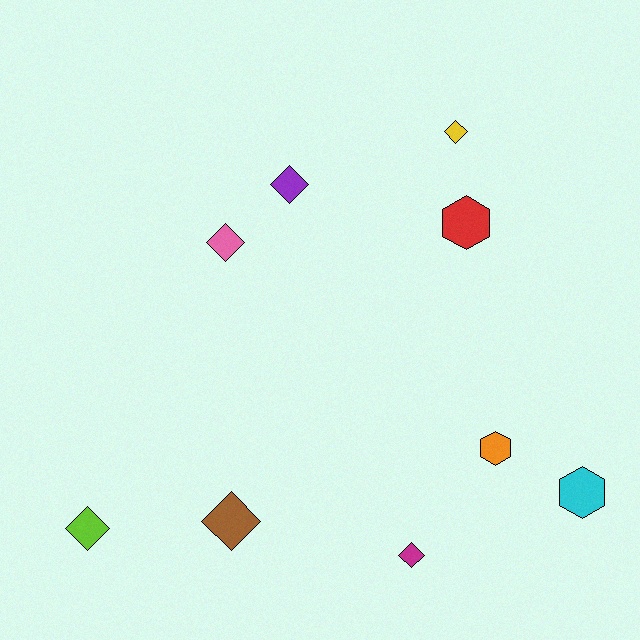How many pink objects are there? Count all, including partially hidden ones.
There is 1 pink object.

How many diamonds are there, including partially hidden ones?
There are 6 diamonds.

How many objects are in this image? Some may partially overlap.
There are 9 objects.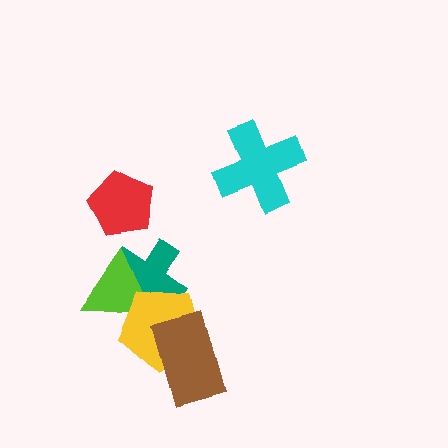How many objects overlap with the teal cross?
2 objects overlap with the teal cross.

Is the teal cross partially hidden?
Yes, it is partially covered by another shape.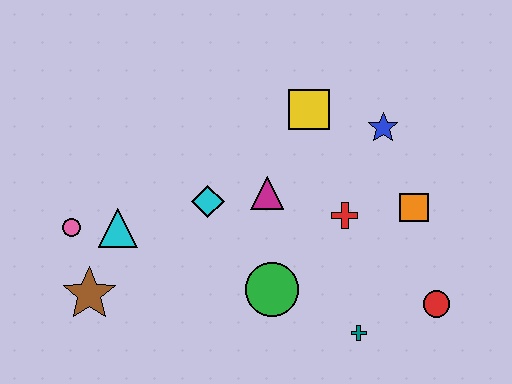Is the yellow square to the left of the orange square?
Yes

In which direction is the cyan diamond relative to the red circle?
The cyan diamond is to the left of the red circle.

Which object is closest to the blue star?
The yellow square is closest to the blue star.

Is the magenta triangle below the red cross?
No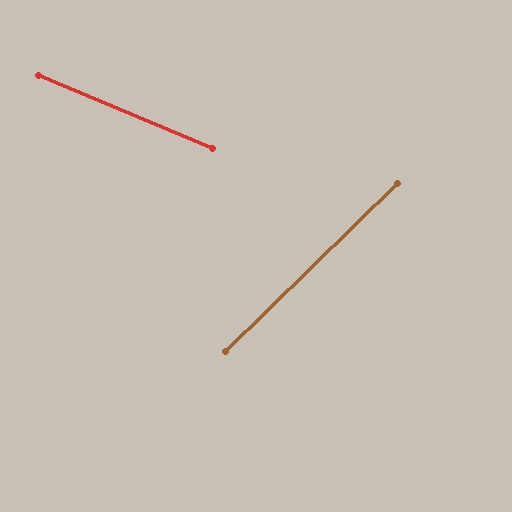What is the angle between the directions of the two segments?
Approximately 67 degrees.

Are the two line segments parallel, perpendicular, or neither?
Neither parallel nor perpendicular — they differ by about 67°.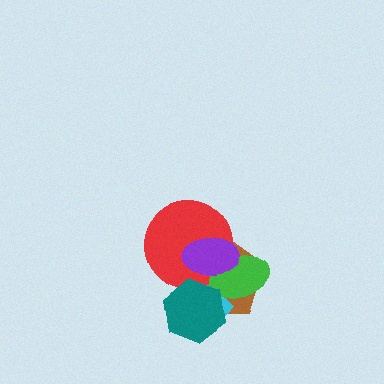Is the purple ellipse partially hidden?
No, no other shape covers it.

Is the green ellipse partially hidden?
Yes, it is partially covered by another shape.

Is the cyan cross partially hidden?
Yes, it is partially covered by another shape.